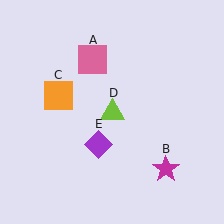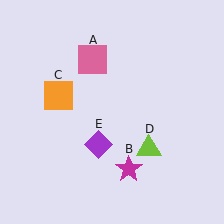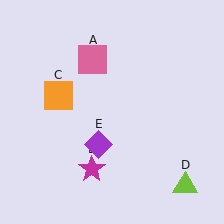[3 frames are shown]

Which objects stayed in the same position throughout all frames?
Pink square (object A) and orange square (object C) and purple diamond (object E) remained stationary.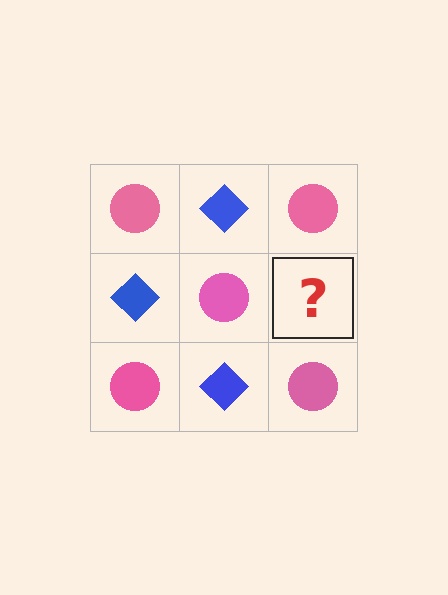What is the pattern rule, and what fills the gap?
The rule is that it alternates pink circle and blue diamond in a checkerboard pattern. The gap should be filled with a blue diamond.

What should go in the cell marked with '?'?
The missing cell should contain a blue diamond.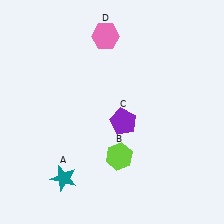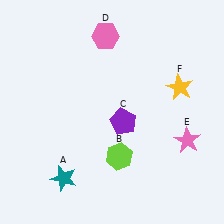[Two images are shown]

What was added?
A pink star (E), a yellow star (F) were added in Image 2.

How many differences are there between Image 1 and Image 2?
There are 2 differences between the two images.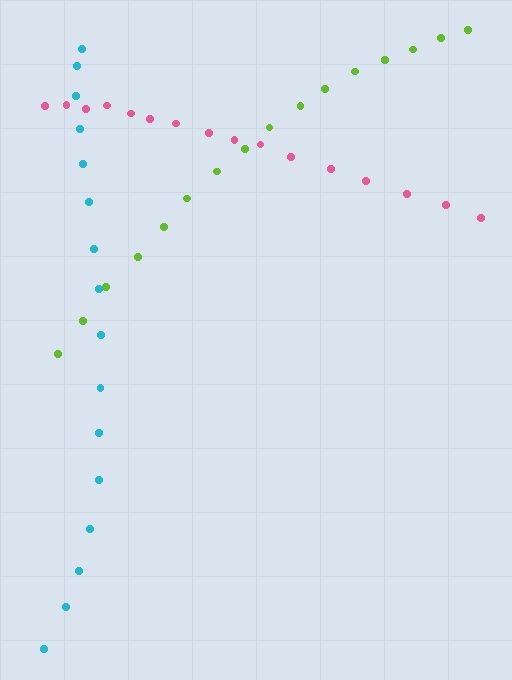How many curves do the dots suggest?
There are 3 distinct paths.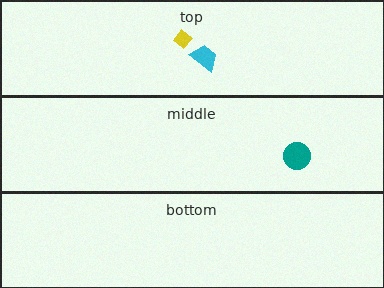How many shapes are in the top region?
2.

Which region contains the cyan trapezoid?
The top region.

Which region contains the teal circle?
The middle region.